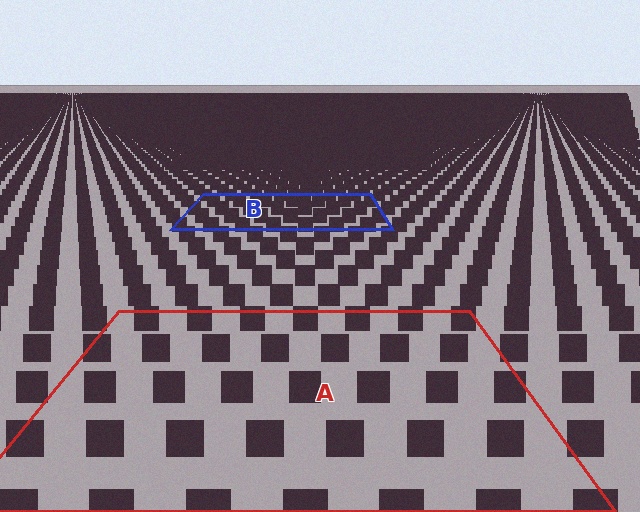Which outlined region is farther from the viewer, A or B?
Region B is farther from the viewer — the texture elements inside it appear smaller and more densely packed.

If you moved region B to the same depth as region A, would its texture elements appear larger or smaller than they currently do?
They would appear larger. At a closer depth, the same texture elements are projected at a bigger on-screen size.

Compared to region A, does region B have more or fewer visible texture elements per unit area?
Region B has more texture elements per unit area — they are packed more densely because it is farther away.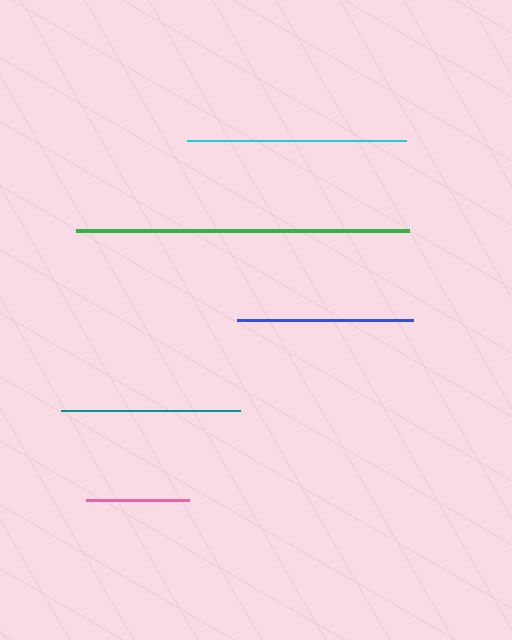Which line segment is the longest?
The green line is the longest at approximately 333 pixels.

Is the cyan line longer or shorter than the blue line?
The cyan line is longer than the blue line.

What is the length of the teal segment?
The teal segment is approximately 179 pixels long.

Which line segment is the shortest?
The pink line is the shortest at approximately 103 pixels.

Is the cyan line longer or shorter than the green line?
The green line is longer than the cyan line.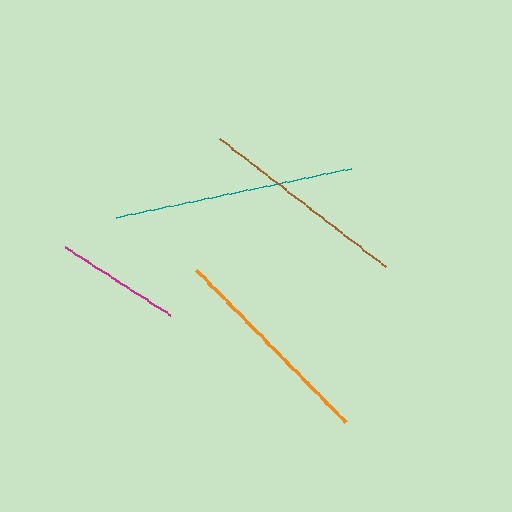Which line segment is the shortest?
The magenta line is the shortest at approximately 124 pixels.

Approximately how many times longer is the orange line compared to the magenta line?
The orange line is approximately 1.7 times the length of the magenta line.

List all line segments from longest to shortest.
From longest to shortest: teal, orange, brown, magenta.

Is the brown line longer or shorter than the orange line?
The orange line is longer than the brown line.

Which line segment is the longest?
The teal line is the longest at approximately 240 pixels.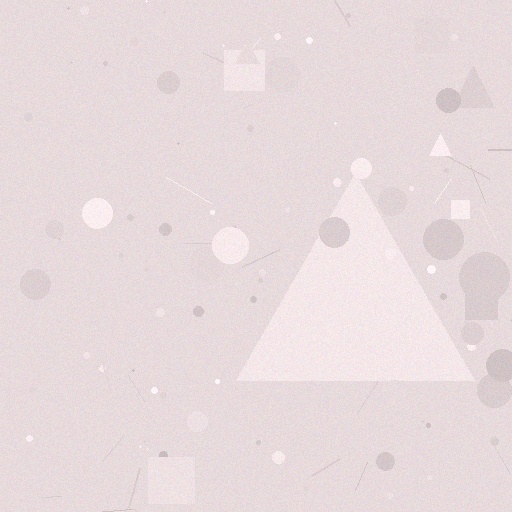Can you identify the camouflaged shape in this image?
The camouflaged shape is a triangle.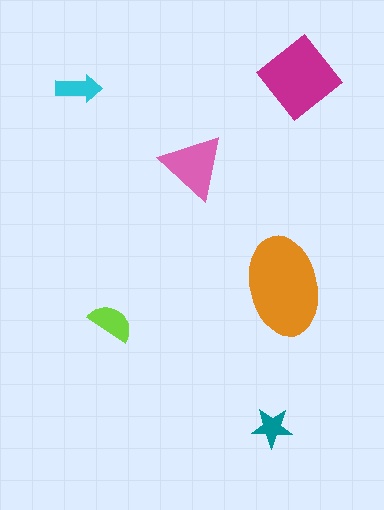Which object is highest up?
The magenta diamond is topmost.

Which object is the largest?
The orange ellipse.